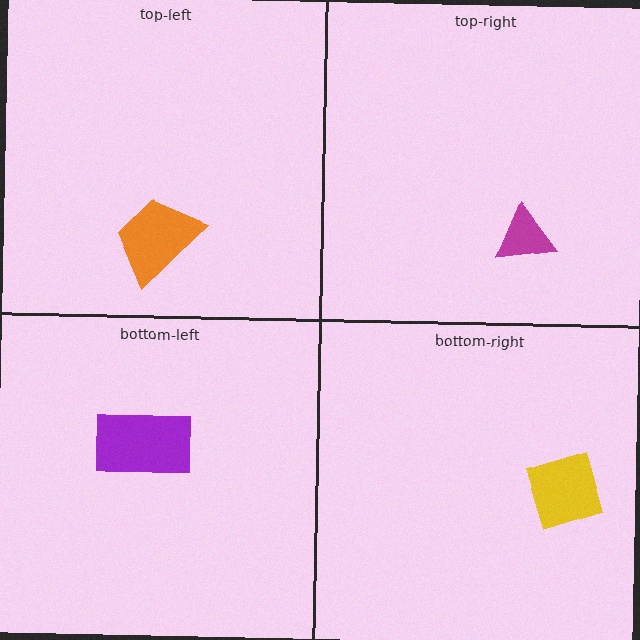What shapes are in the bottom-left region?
The purple rectangle.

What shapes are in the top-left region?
The orange trapezoid.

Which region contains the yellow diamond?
The bottom-right region.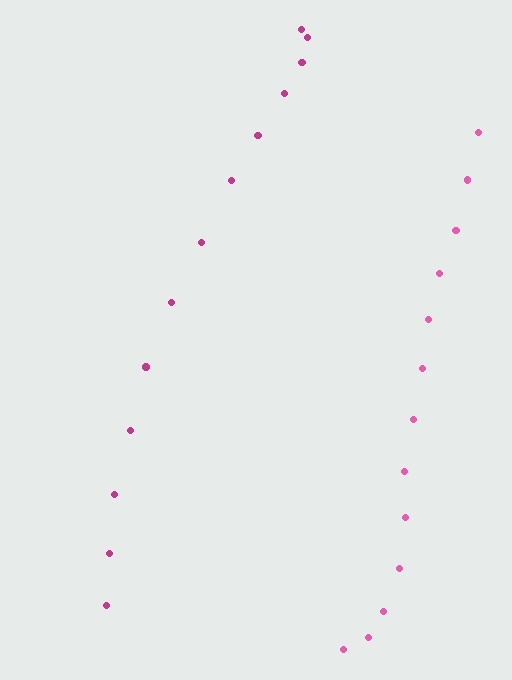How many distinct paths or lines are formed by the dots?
There are 2 distinct paths.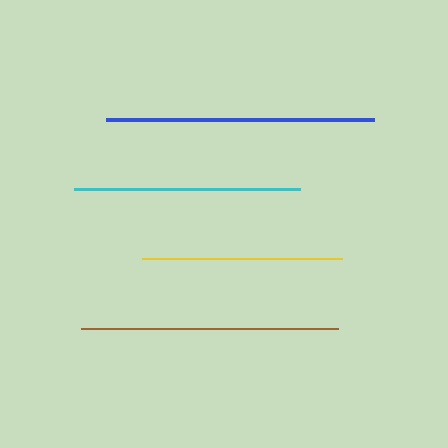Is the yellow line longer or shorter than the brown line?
The brown line is longer than the yellow line.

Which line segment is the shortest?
The yellow line is the shortest at approximately 200 pixels.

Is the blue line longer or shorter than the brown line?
The blue line is longer than the brown line.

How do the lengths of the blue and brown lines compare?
The blue and brown lines are approximately the same length.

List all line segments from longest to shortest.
From longest to shortest: blue, brown, cyan, yellow.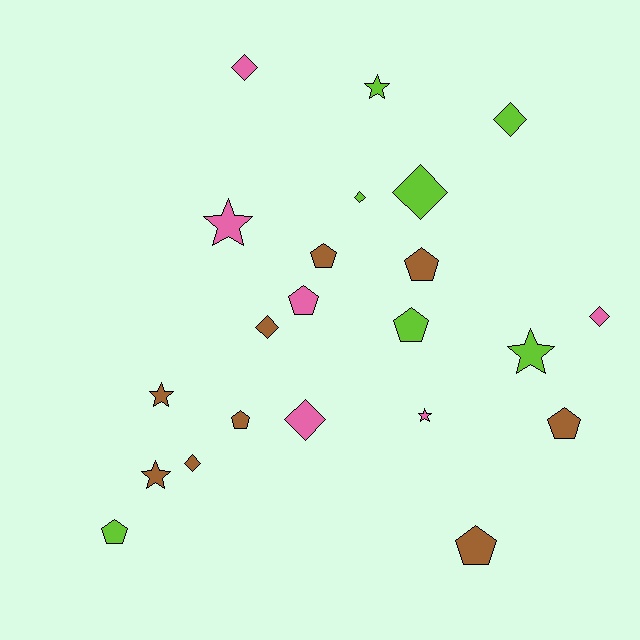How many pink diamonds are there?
There are 3 pink diamonds.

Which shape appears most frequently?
Pentagon, with 8 objects.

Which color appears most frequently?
Brown, with 9 objects.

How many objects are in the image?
There are 22 objects.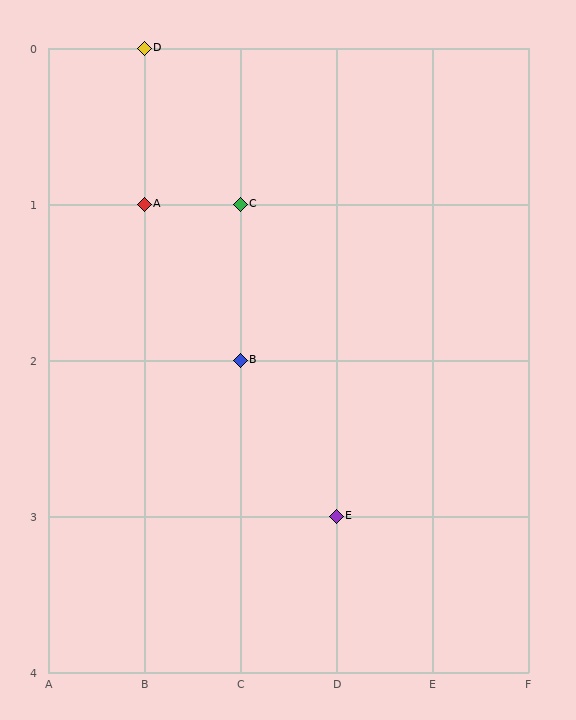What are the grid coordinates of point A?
Point A is at grid coordinates (B, 1).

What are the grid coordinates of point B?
Point B is at grid coordinates (C, 2).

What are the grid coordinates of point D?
Point D is at grid coordinates (B, 0).